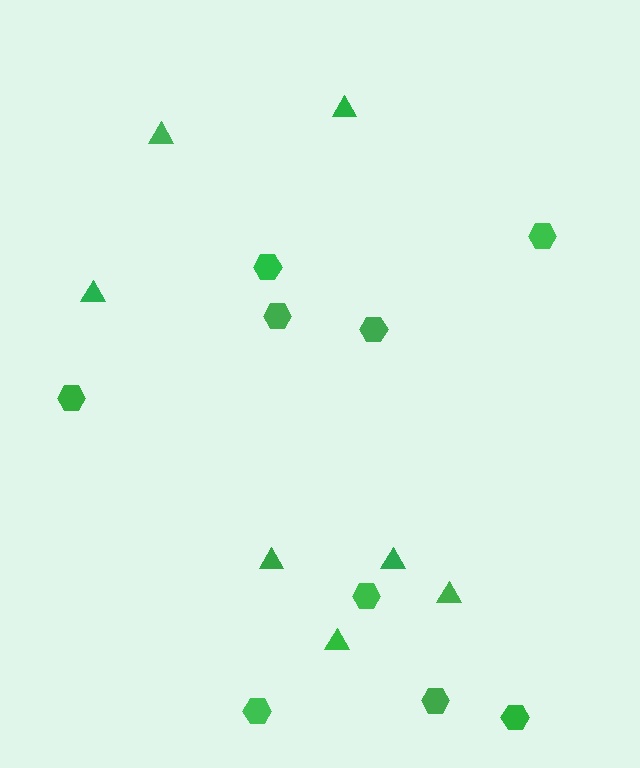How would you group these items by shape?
There are 2 groups: one group of hexagons (9) and one group of triangles (7).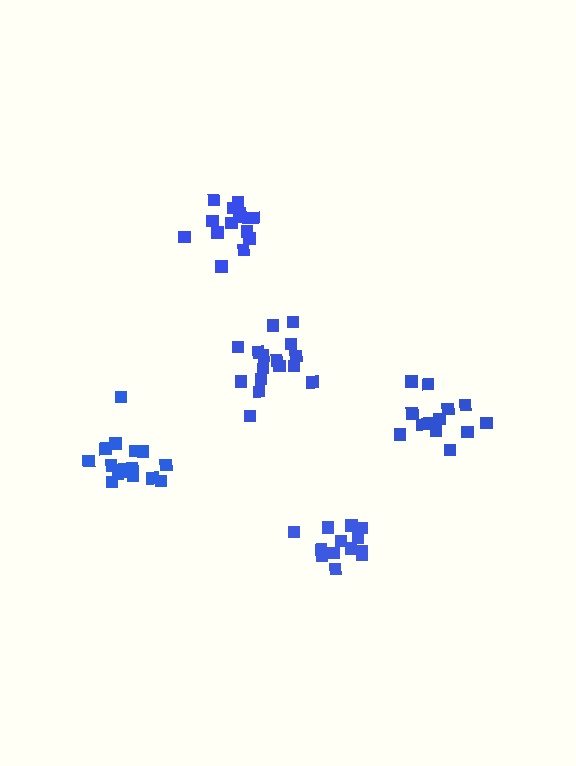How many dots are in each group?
Group 1: 13 dots, Group 2: 13 dots, Group 3: 15 dots, Group 4: 16 dots, Group 5: 18 dots (75 total).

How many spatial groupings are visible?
There are 5 spatial groupings.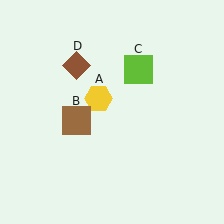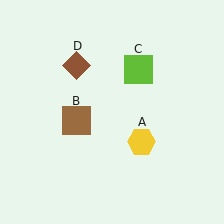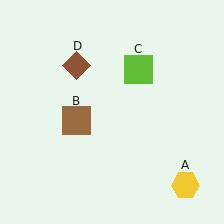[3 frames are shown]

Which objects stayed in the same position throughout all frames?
Brown square (object B) and lime square (object C) and brown diamond (object D) remained stationary.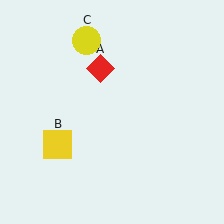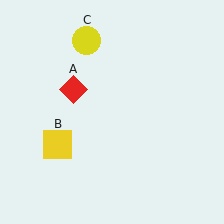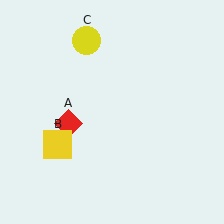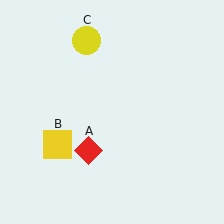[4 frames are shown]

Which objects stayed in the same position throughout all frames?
Yellow square (object B) and yellow circle (object C) remained stationary.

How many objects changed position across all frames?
1 object changed position: red diamond (object A).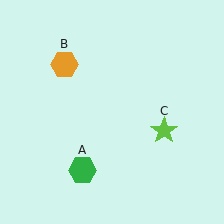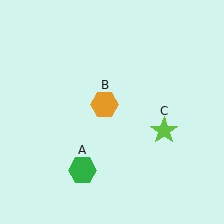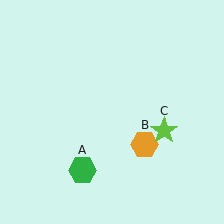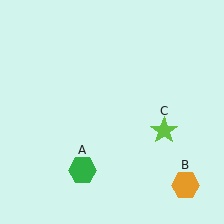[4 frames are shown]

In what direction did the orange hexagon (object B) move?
The orange hexagon (object B) moved down and to the right.